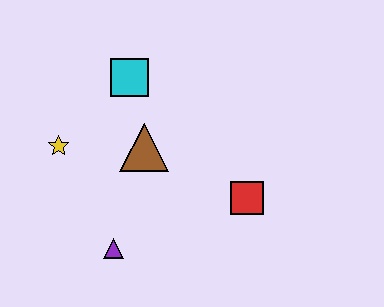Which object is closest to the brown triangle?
The cyan square is closest to the brown triangle.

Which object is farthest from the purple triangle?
The cyan square is farthest from the purple triangle.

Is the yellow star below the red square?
No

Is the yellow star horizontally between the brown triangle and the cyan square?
No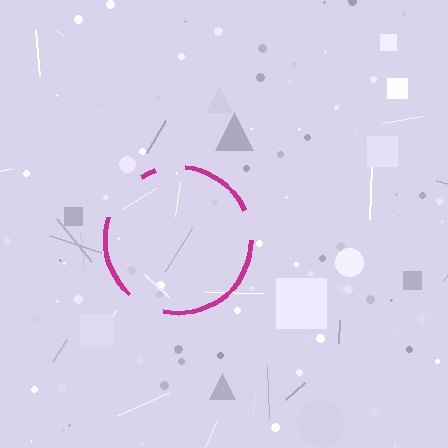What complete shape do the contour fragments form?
The contour fragments form a circle.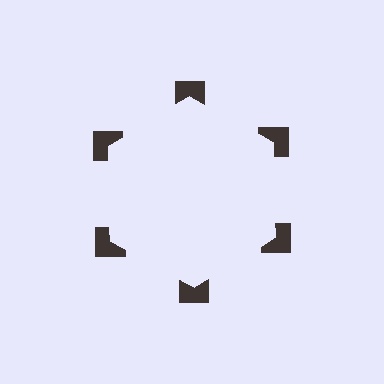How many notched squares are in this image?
There are 6 — one at each vertex of the illusory hexagon.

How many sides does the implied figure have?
6 sides.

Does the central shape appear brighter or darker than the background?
It typically appears slightly brighter than the background, even though no actual brightness change is drawn.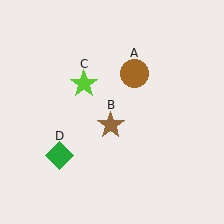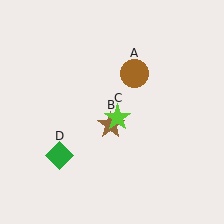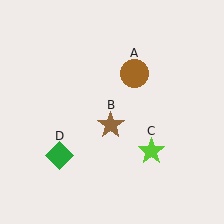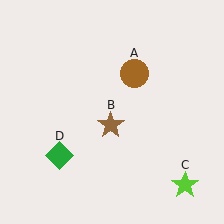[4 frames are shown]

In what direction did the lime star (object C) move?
The lime star (object C) moved down and to the right.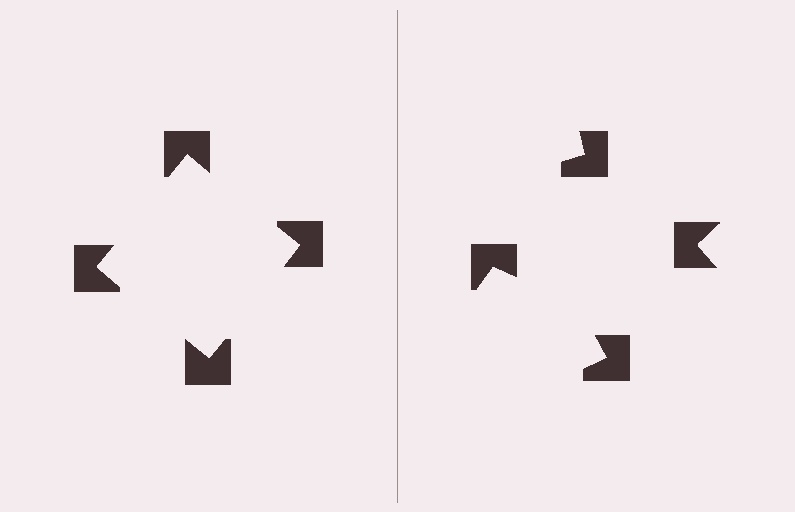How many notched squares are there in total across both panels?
8 — 4 on each side.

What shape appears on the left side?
An illusory square.